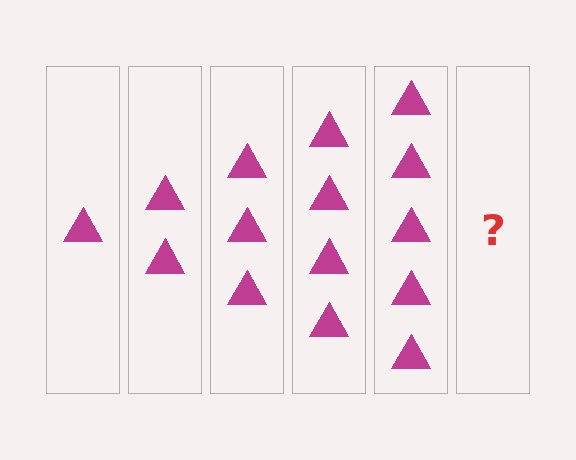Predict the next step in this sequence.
The next step is 6 triangles.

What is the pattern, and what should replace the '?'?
The pattern is that each step adds one more triangle. The '?' should be 6 triangles.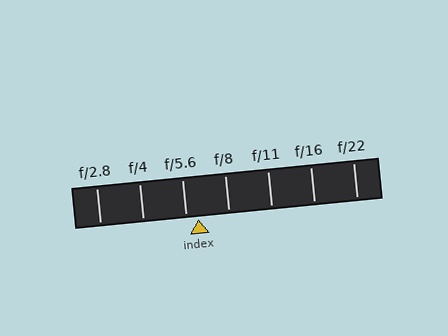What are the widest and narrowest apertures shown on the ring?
The widest aperture shown is f/2.8 and the narrowest is f/22.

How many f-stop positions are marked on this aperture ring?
There are 7 f-stop positions marked.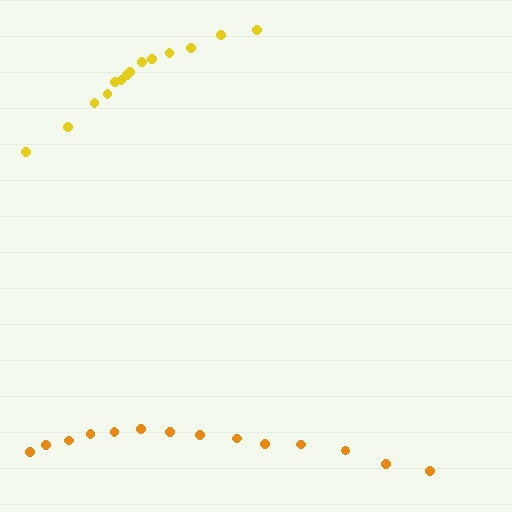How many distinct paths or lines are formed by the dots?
There are 2 distinct paths.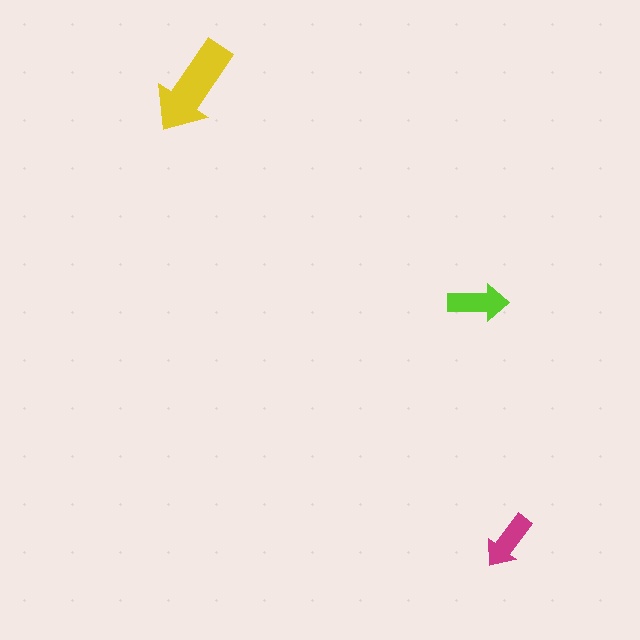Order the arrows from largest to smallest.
the yellow one, the lime one, the magenta one.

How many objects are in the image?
There are 3 objects in the image.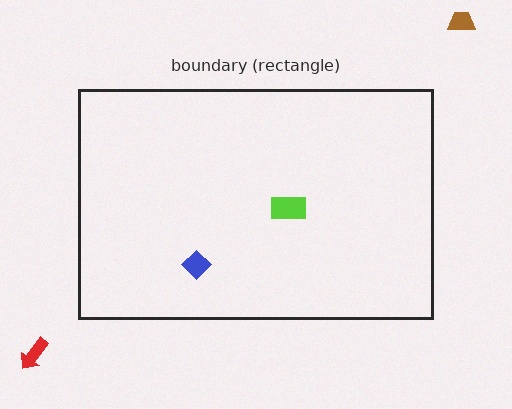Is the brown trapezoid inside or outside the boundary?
Outside.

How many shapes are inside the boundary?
2 inside, 2 outside.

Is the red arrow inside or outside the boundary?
Outside.